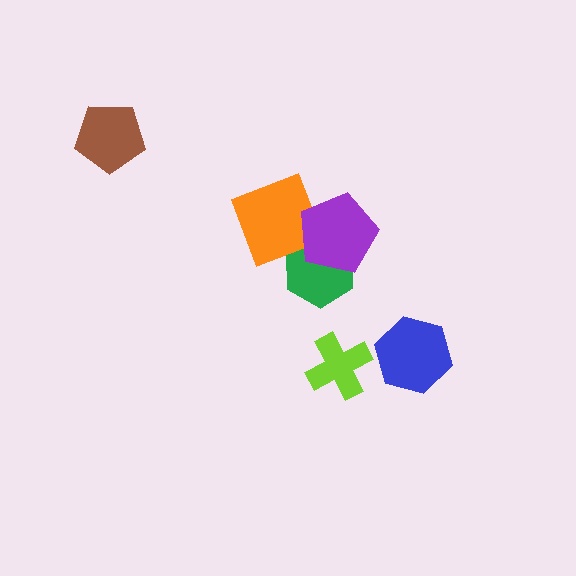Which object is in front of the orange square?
The purple pentagon is in front of the orange square.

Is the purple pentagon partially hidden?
No, no other shape covers it.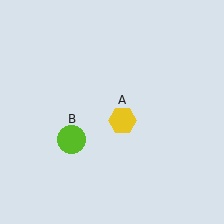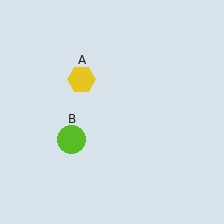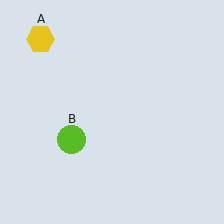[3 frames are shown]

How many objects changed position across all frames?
1 object changed position: yellow hexagon (object A).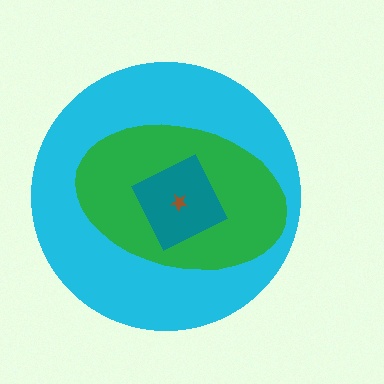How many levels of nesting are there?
4.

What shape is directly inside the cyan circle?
The green ellipse.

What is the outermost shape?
The cyan circle.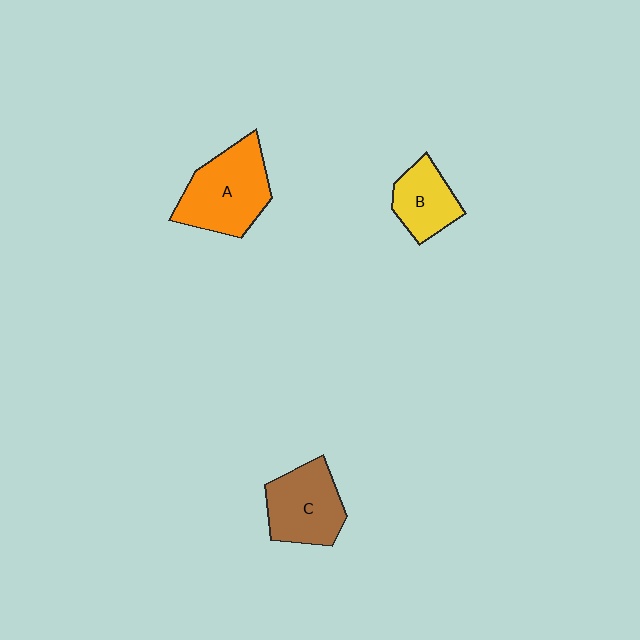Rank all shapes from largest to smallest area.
From largest to smallest: A (orange), C (brown), B (yellow).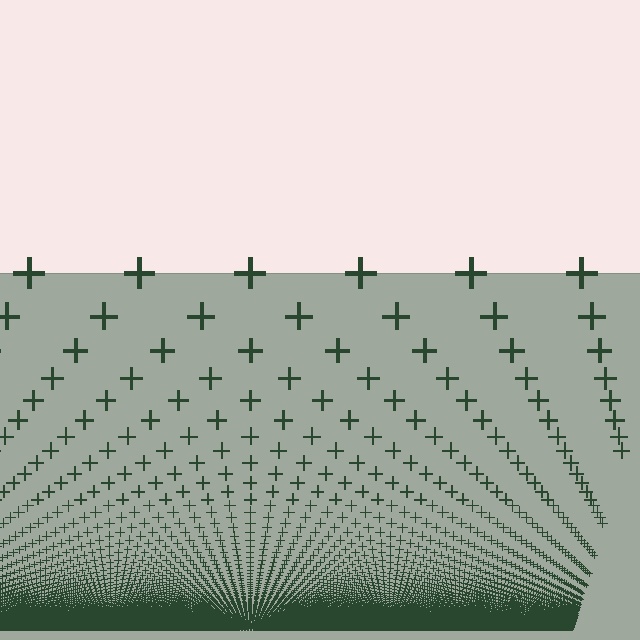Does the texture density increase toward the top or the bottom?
Density increases toward the bottom.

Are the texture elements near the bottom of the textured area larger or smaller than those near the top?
Smaller. The gradient is inverted — elements near the bottom are smaller and denser.